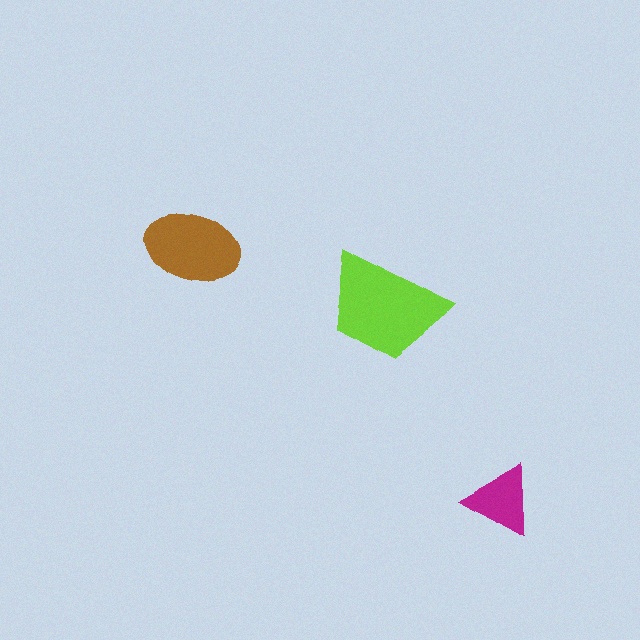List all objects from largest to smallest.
The lime trapezoid, the brown ellipse, the magenta triangle.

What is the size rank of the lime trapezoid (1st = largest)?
1st.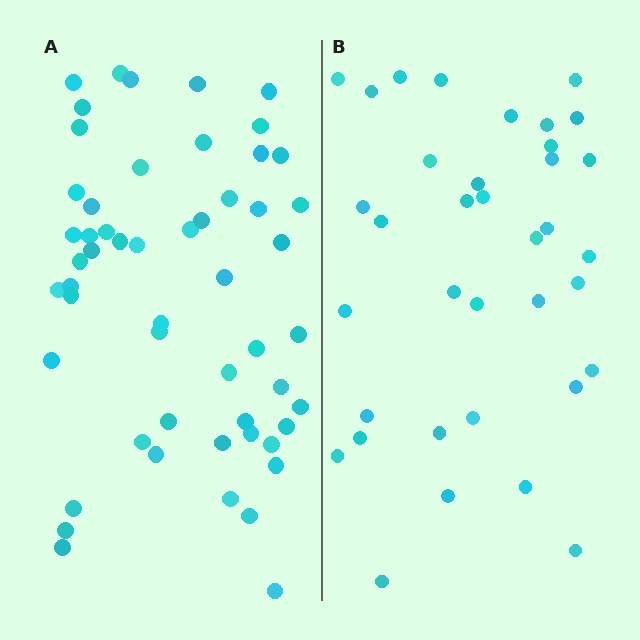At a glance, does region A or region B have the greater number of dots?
Region A (the left region) has more dots.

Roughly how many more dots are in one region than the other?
Region A has approximately 20 more dots than region B.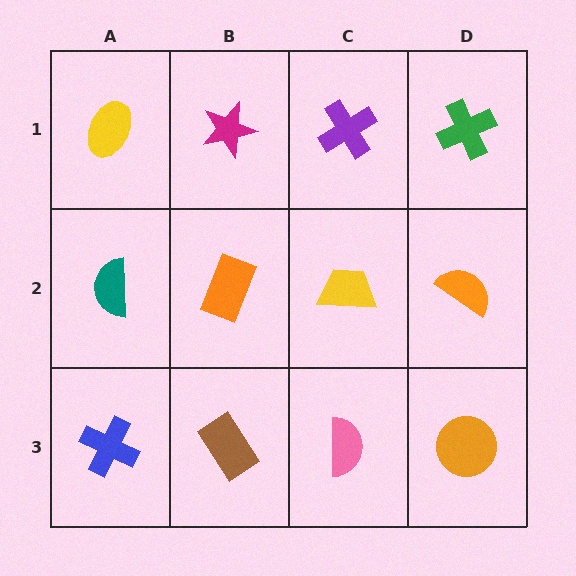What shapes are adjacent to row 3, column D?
An orange semicircle (row 2, column D), a pink semicircle (row 3, column C).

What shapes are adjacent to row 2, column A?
A yellow ellipse (row 1, column A), a blue cross (row 3, column A), an orange rectangle (row 2, column B).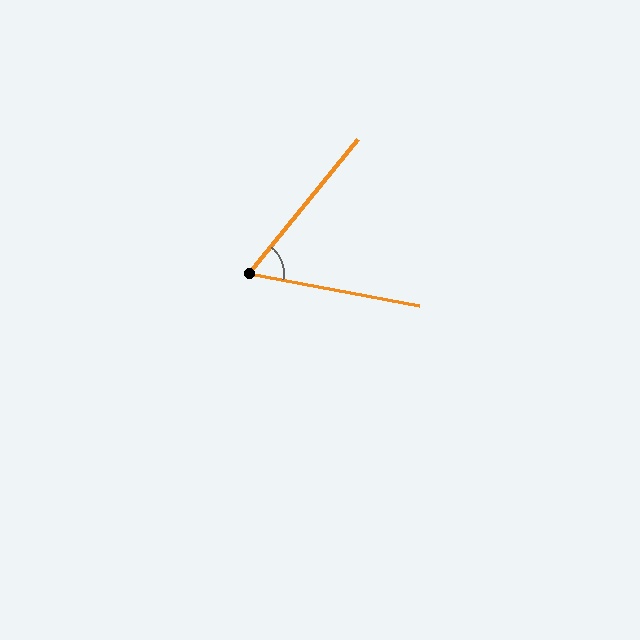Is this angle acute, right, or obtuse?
It is acute.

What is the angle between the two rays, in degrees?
Approximately 62 degrees.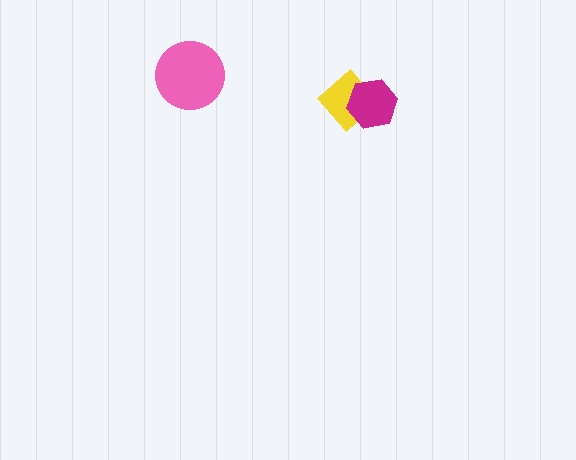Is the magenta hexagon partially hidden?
No, no other shape covers it.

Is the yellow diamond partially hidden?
Yes, it is partially covered by another shape.